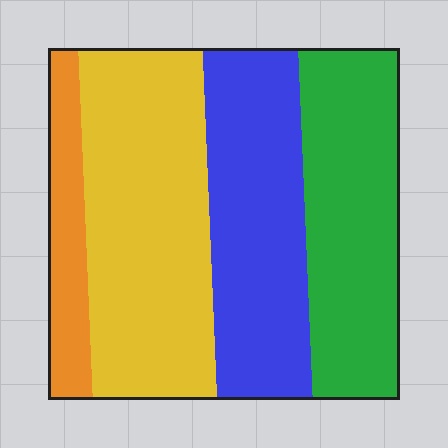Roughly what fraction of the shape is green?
Green takes up about one quarter (1/4) of the shape.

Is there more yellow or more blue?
Yellow.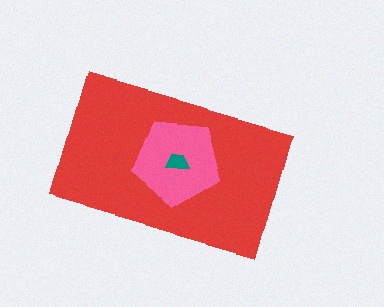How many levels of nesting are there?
3.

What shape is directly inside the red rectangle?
The pink pentagon.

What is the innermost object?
The teal trapezoid.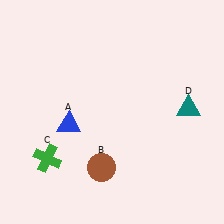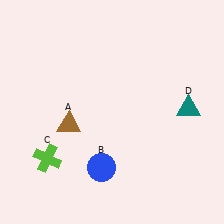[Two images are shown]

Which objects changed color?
A changed from blue to brown. B changed from brown to blue. C changed from green to lime.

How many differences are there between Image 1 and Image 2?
There are 3 differences between the two images.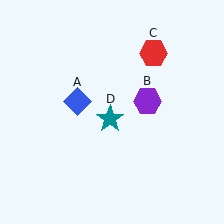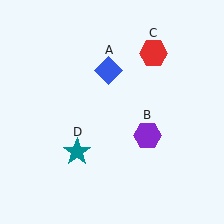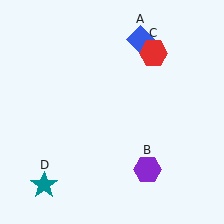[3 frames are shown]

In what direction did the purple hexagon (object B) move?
The purple hexagon (object B) moved down.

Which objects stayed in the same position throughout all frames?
Red hexagon (object C) remained stationary.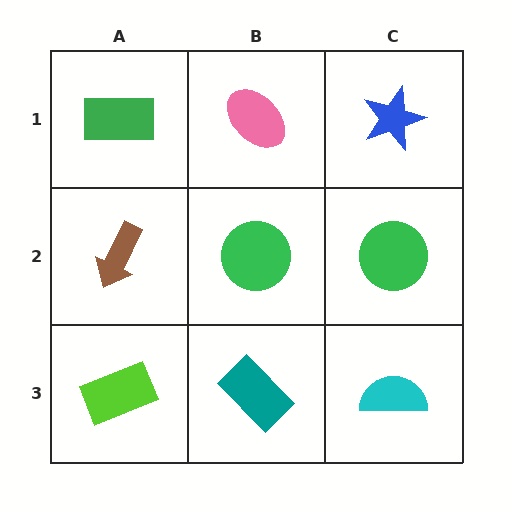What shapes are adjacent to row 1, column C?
A green circle (row 2, column C), a pink ellipse (row 1, column B).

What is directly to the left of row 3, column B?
A lime rectangle.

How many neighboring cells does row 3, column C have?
2.